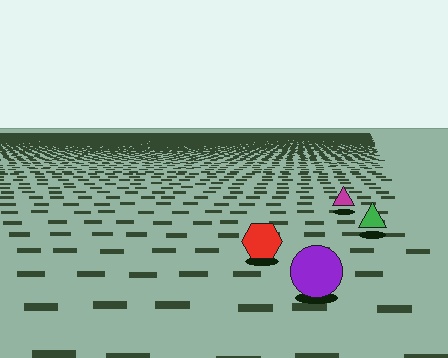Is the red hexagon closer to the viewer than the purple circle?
No. The purple circle is closer — you can tell from the texture gradient: the ground texture is coarser near it.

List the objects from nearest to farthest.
From nearest to farthest: the purple circle, the red hexagon, the green triangle, the magenta triangle.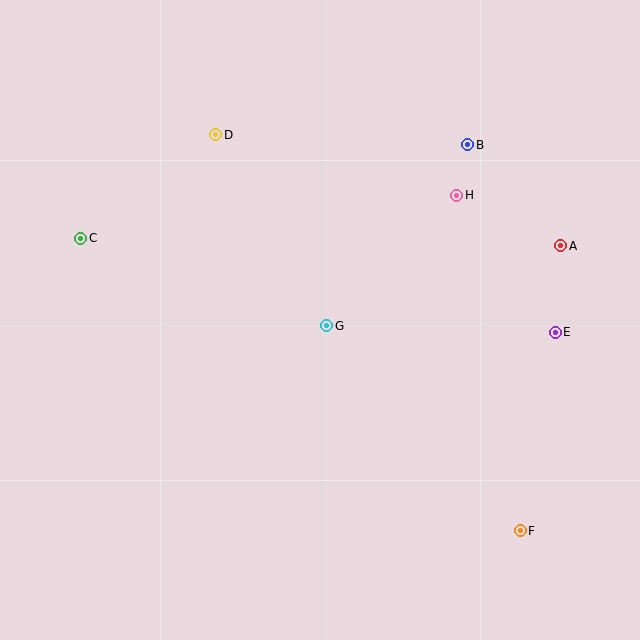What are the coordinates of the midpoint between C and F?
The midpoint between C and F is at (300, 384).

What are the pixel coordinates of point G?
Point G is at (327, 326).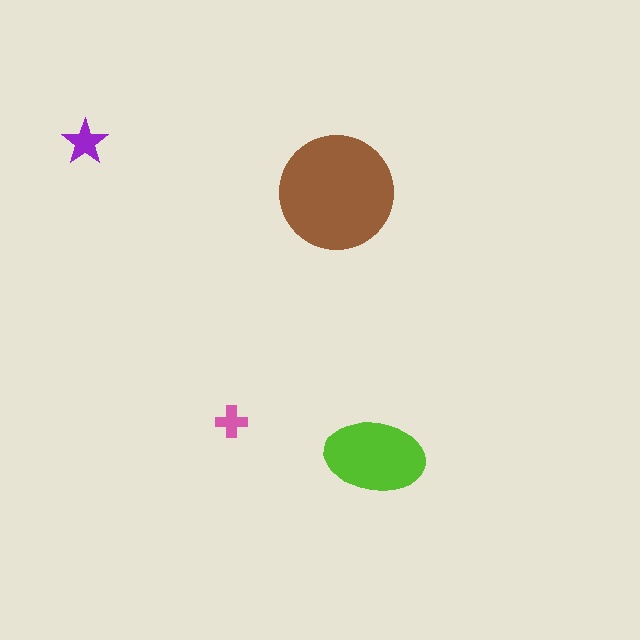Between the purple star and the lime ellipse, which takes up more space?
The lime ellipse.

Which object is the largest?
The brown circle.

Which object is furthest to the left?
The purple star is leftmost.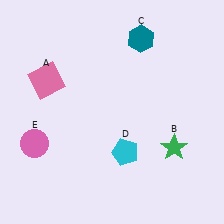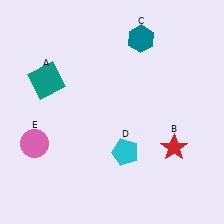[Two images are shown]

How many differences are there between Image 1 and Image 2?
There are 2 differences between the two images.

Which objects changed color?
A changed from pink to teal. B changed from green to red.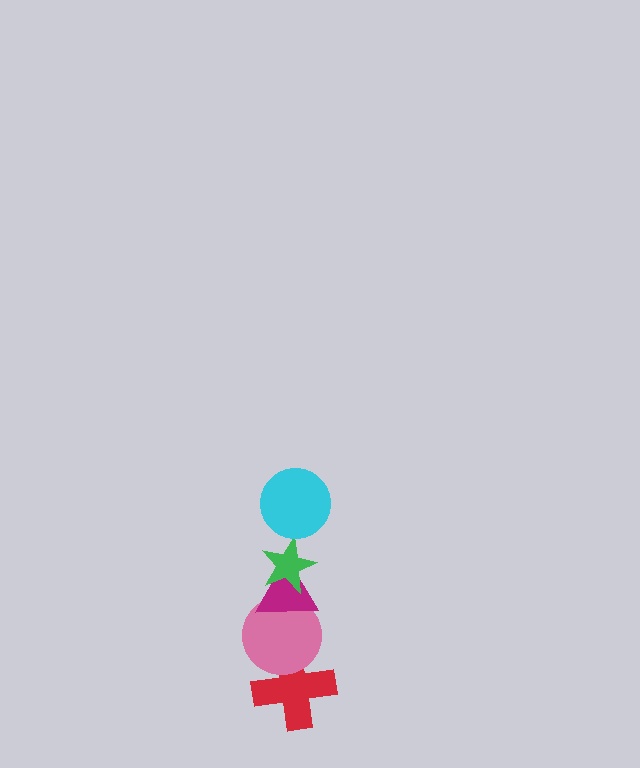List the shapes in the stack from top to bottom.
From top to bottom: the cyan circle, the green star, the magenta triangle, the pink circle, the red cross.